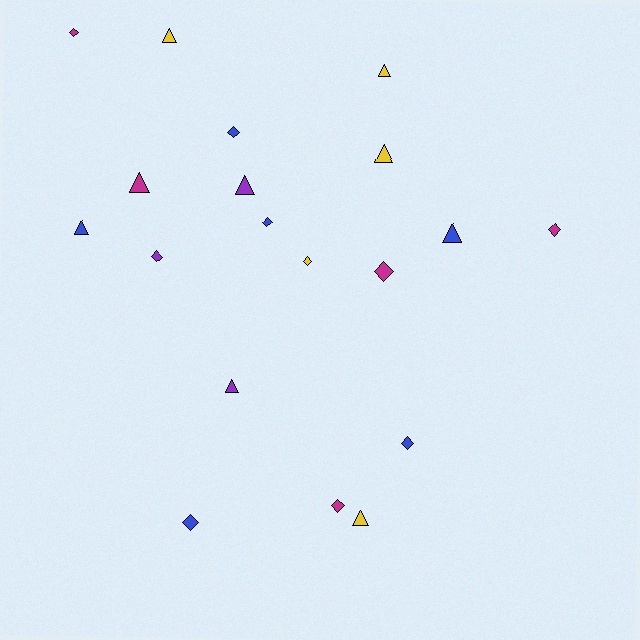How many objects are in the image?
There are 19 objects.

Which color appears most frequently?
Blue, with 6 objects.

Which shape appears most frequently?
Diamond, with 10 objects.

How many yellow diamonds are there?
There is 1 yellow diamond.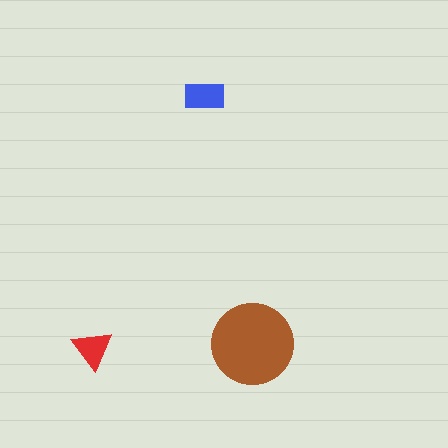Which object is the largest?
The brown circle.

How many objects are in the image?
There are 3 objects in the image.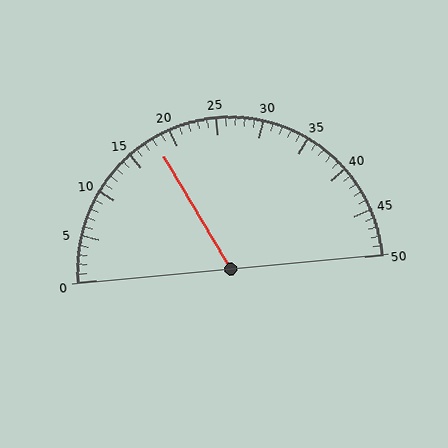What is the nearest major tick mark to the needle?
The nearest major tick mark is 20.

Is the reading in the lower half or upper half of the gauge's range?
The reading is in the lower half of the range (0 to 50).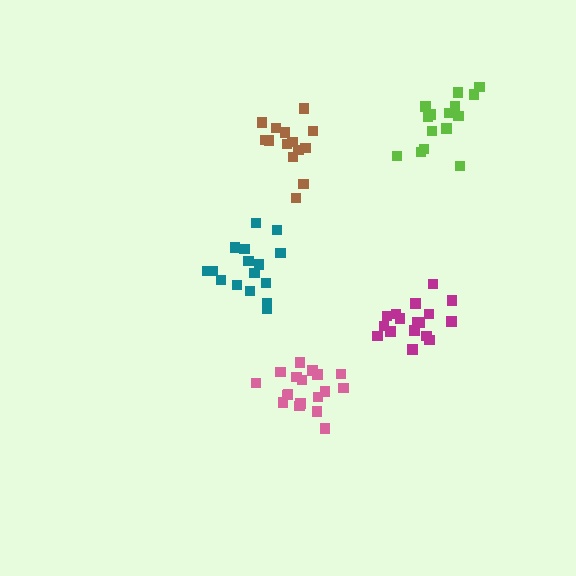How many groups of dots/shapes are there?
There are 5 groups.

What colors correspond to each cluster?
The clusters are colored: teal, brown, magenta, lime, pink.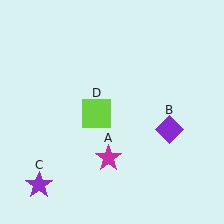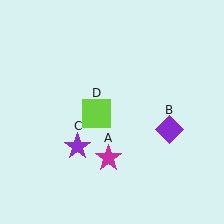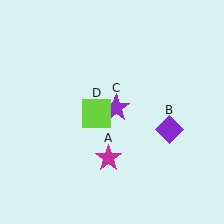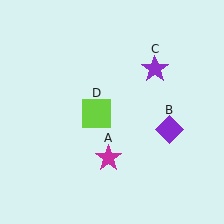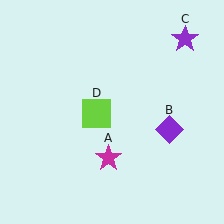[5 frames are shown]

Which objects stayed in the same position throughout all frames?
Magenta star (object A) and purple diamond (object B) and lime square (object D) remained stationary.